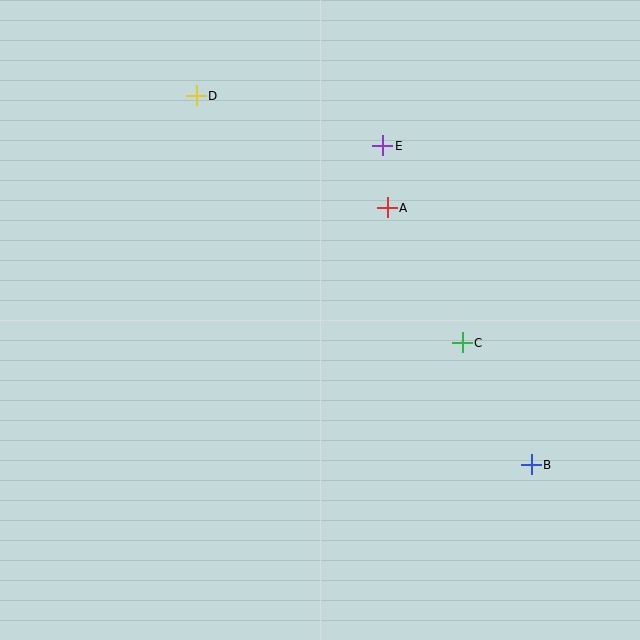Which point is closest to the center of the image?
Point A at (387, 208) is closest to the center.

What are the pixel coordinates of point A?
Point A is at (387, 208).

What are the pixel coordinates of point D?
Point D is at (196, 96).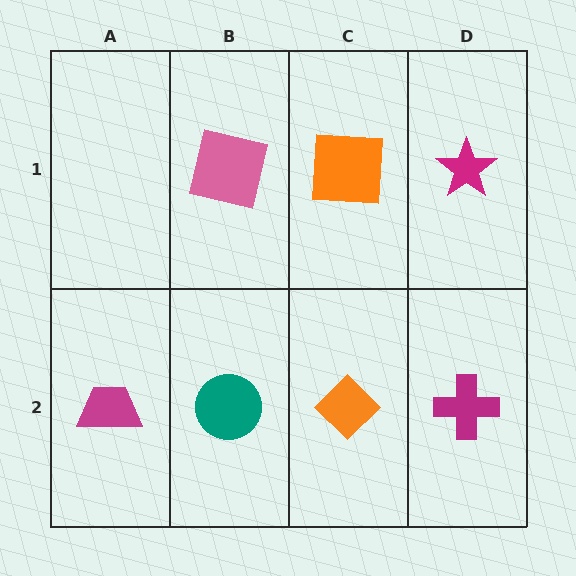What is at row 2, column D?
A magenta cross.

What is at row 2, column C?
An orange diamond.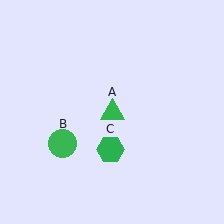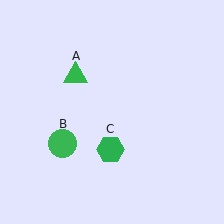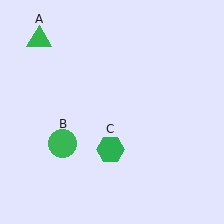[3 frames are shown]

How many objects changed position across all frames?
1 object changed position: green triangle (object A).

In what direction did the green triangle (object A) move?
The green triangle (object A) moved up and to the left.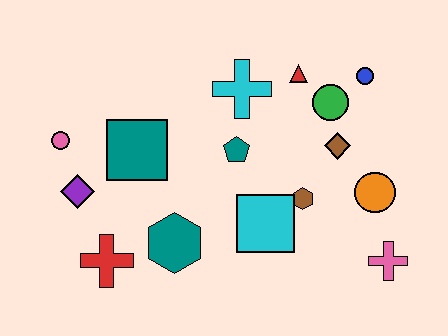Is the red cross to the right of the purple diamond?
Yes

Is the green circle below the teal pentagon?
No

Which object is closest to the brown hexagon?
The cyan square is closest to the brown hexagon.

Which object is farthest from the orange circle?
The pink circle is farthest from the orange circle.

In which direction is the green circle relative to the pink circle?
The green circle is to the right of the pink circle.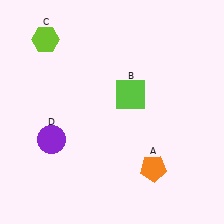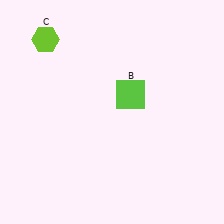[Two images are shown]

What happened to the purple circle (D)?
The purple circle (D) was removed in Image 2. It was in the bottom-left area of Image 1.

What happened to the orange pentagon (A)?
The orange pentagon (A) was removed in Image 2. It was in the bottom-right area of Image 1.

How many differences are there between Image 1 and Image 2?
There are 2 differences between the two images.